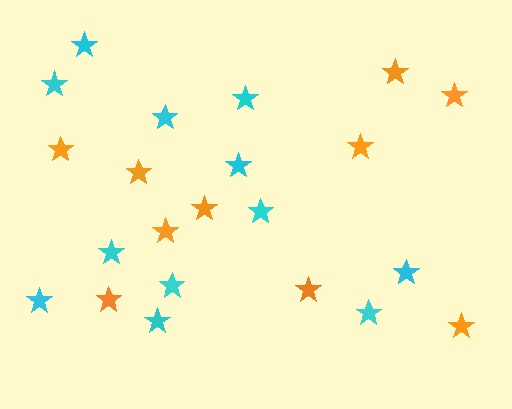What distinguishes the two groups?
There are 2 groups: one group of orange stars (10) and one group of cyan stars (12).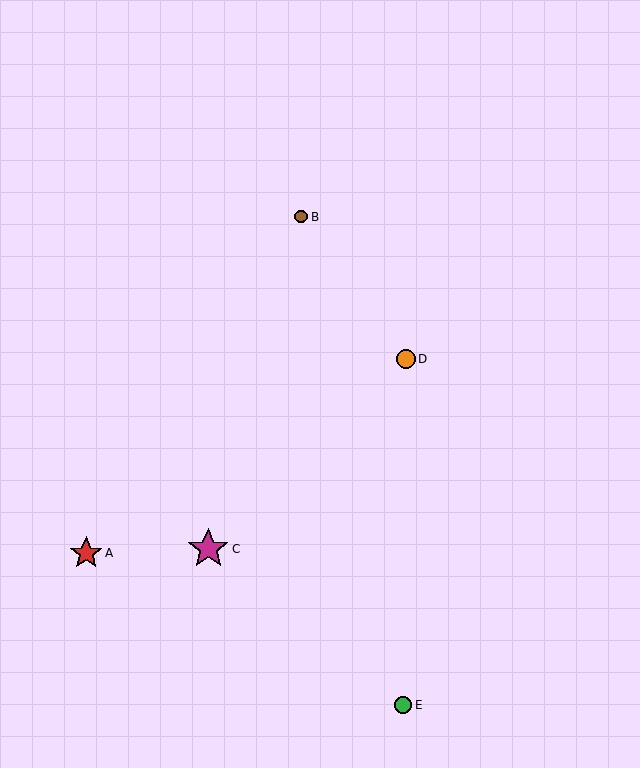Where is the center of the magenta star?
The center of the magenta star is at (208, 549).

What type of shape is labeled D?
Shape D is an orange circle.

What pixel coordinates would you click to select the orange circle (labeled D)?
Click at (406, 359) to select the orange circle D.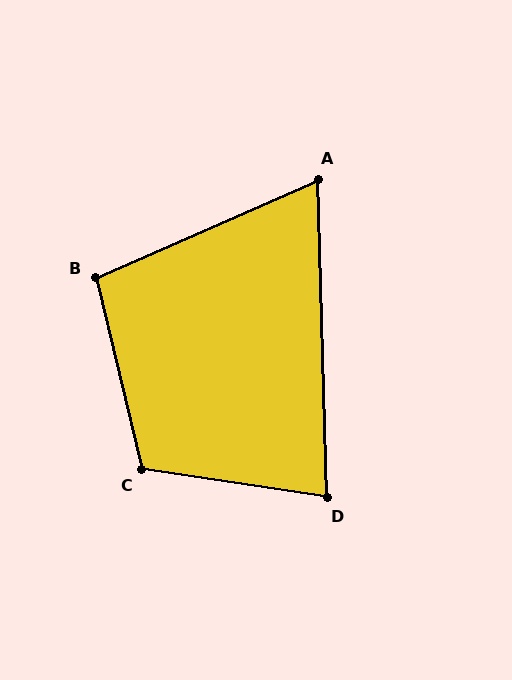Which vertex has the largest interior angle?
C, at approximately 112 degrees.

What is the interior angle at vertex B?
Approximately 100 degrees (obtuse).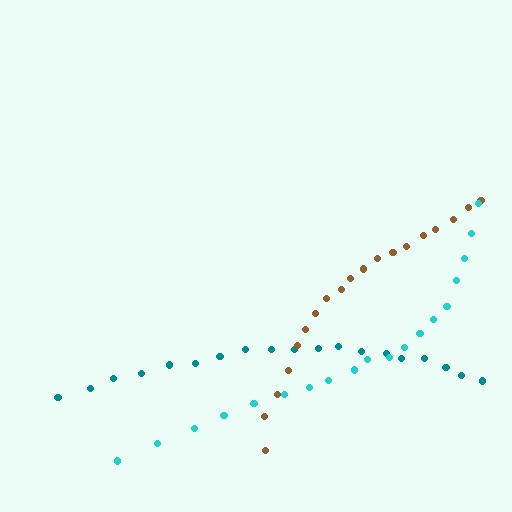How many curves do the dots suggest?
There are 3 distinct paths.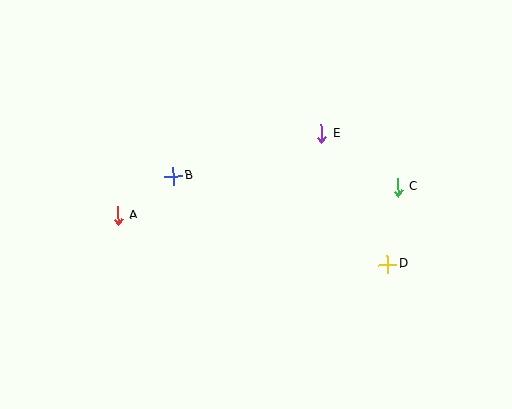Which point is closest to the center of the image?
Point B at (173, 176) is closest to the center.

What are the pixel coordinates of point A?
Point A is at (118, 216).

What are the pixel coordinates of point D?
Point D is at (387, 264).